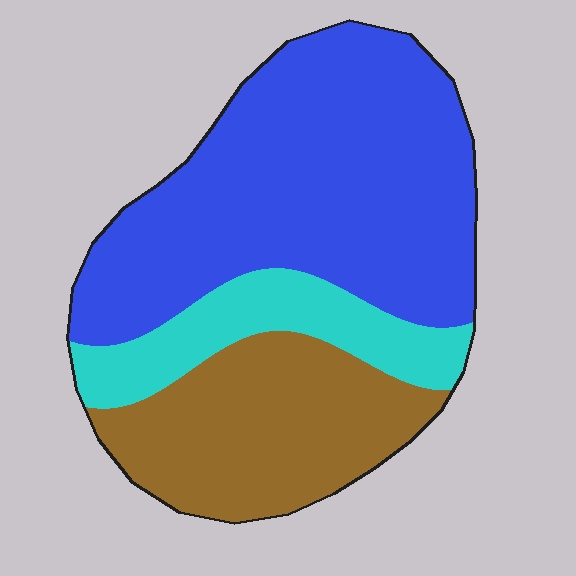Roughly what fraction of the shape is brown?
Brown takes up about one quarter (1/4) of the shape.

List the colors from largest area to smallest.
From largest to smallest: blue, brown, cyan.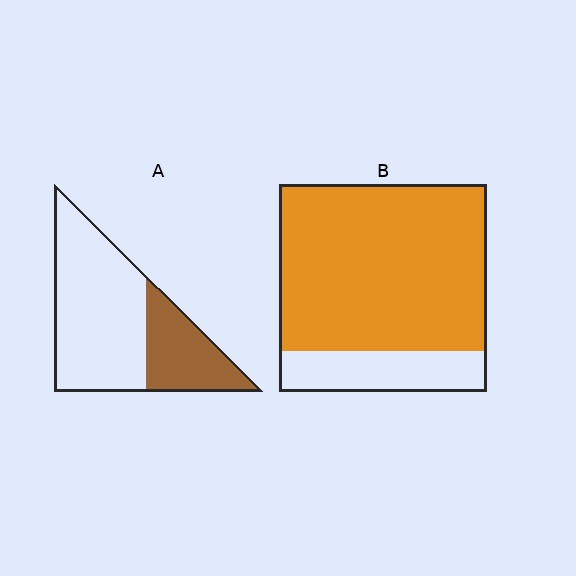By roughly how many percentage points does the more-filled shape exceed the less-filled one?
By roughly 50 percentage points (B over A).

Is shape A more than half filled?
No.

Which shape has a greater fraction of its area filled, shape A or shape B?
Shape B.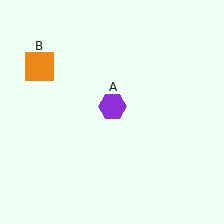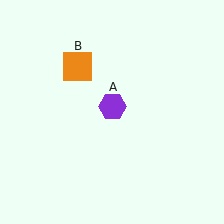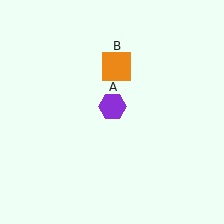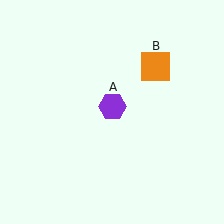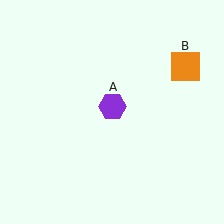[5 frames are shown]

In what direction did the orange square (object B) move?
The orange square (object B) moved right.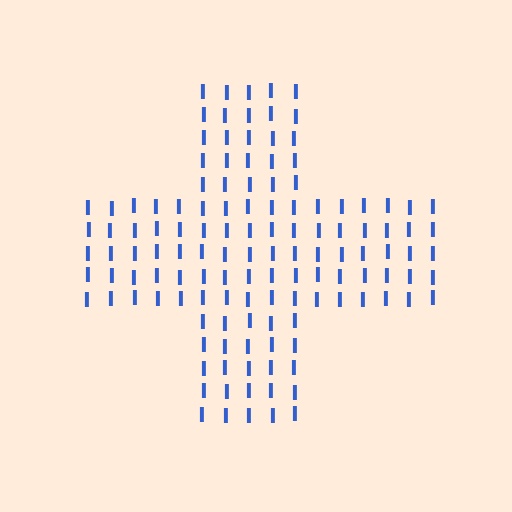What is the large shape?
The large shape is a cross.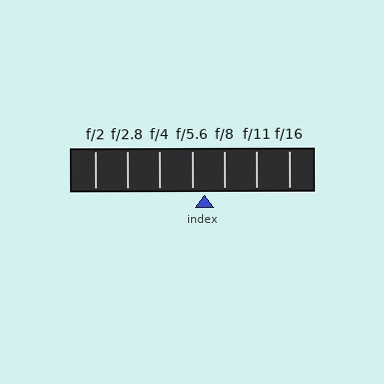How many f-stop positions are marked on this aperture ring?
There are 7 f-stop positions marked.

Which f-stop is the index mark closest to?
The index mark is closest to f/5.6.